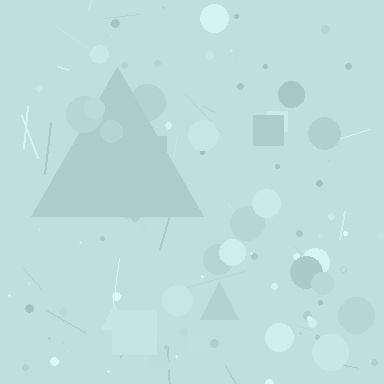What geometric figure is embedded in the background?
A triangle is embedded in the background.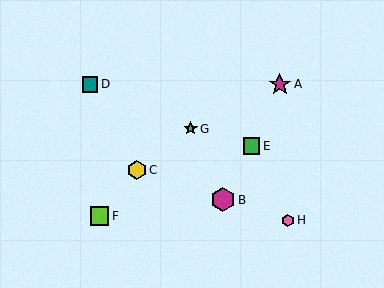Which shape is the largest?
The magenta hexagon (labeled B) is the largest.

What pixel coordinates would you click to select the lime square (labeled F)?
Click at (99, 216) to select the lime square F.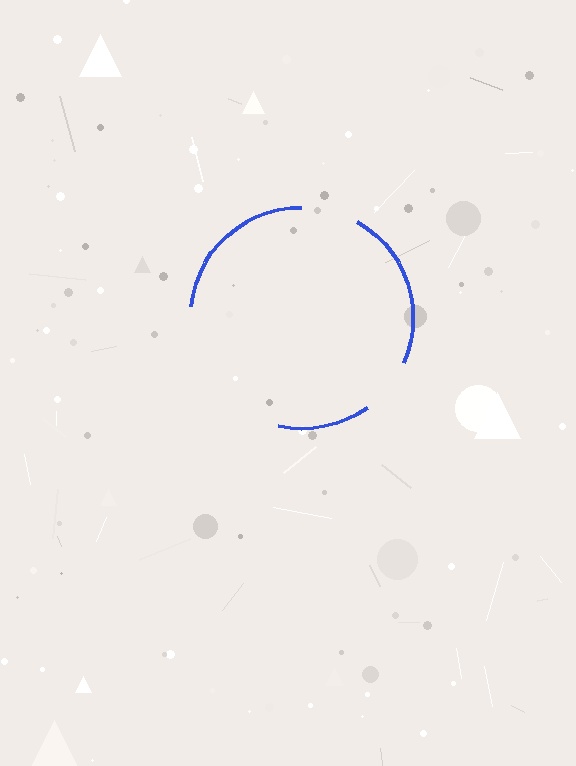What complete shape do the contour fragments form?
The contour fragments form a circle.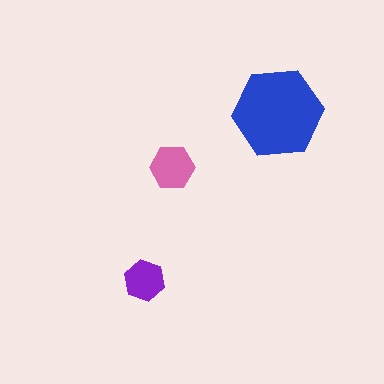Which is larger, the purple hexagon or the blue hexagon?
The blue one.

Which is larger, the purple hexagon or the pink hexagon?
The pink one.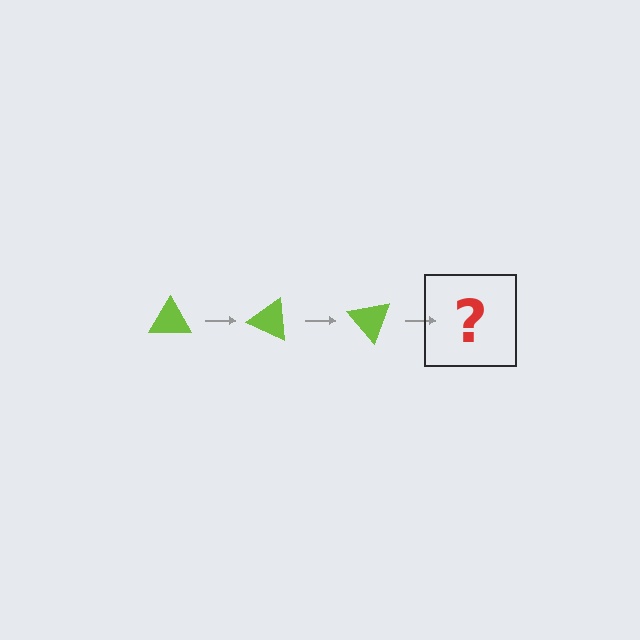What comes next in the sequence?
The next element should be a lime triangle rotated 75 degrees.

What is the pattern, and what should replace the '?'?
The pattern is that the triangle rotates 25 degrees each step. The '?' should be a lime triangle rotated 75 degrees.